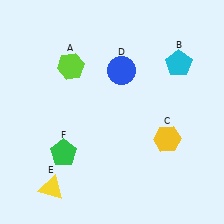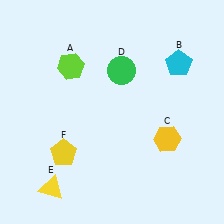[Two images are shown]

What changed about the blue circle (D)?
In Image 1, D is blue. In Image 2, it changed to green.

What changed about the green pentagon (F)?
In Image 1, F is green. In Image 2, it changed to yellow.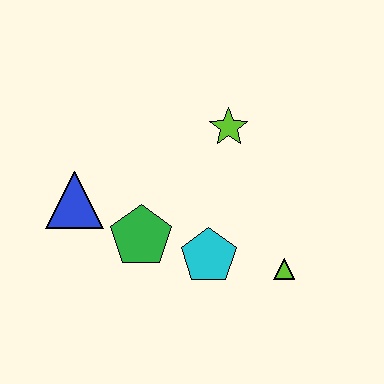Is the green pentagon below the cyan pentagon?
No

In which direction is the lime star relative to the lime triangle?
The lime star is above the lime triangle.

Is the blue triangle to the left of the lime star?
Yes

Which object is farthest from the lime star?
The blue triangle is farthest from the lime star.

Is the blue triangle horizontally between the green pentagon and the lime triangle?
No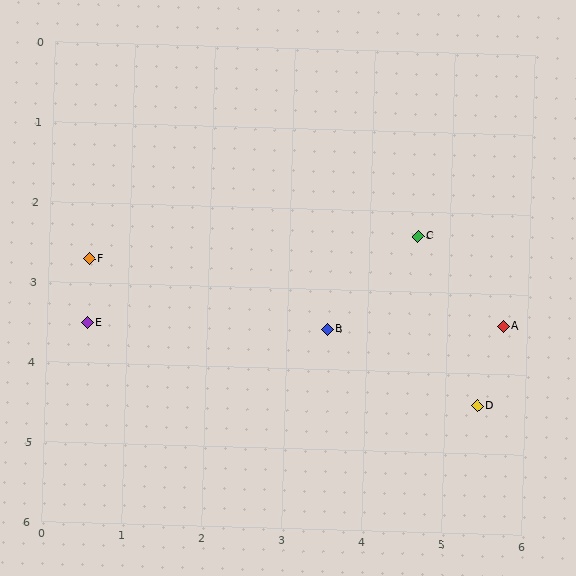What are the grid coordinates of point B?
Point B is at approximately (3.5, 3.5).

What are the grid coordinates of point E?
Point E is at approximately (0.5, 3.5).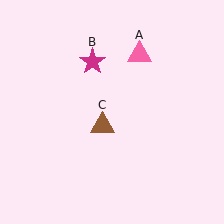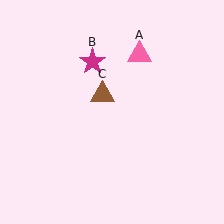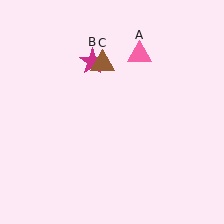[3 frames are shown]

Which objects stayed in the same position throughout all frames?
Pink triangle (object A) and magenta star (object B) remained stationary.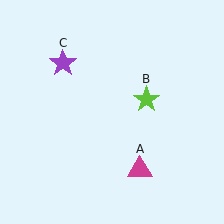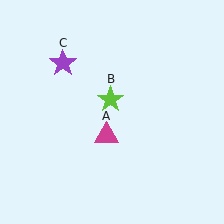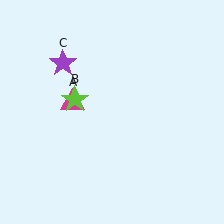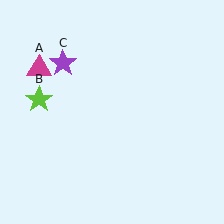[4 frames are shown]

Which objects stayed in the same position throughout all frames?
Purple star (object C) remained stationary.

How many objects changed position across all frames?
2 objects changed position: magenta triangle (object A), lime star (object B).